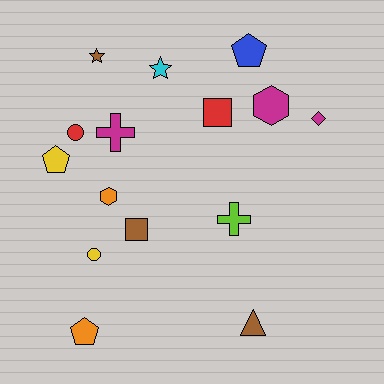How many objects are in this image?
There are 15 objects.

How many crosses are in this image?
There are 2 crosses.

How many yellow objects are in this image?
There are 2 yellow objects.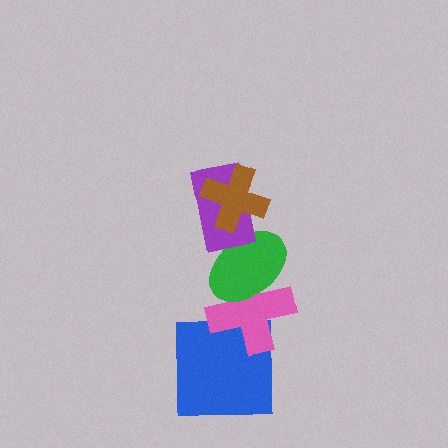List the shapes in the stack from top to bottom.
From top to bottom: the brown cross, the purple rectangle, the green ellipse, the pink cross, the blue square.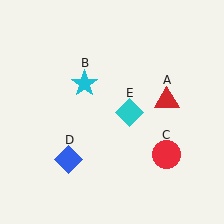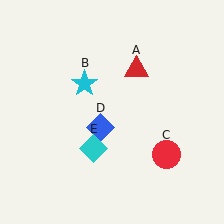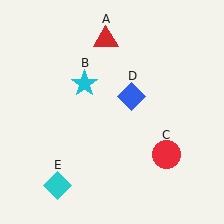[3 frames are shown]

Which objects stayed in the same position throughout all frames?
Cyan star (object B) and red circle (object C) remained stationary.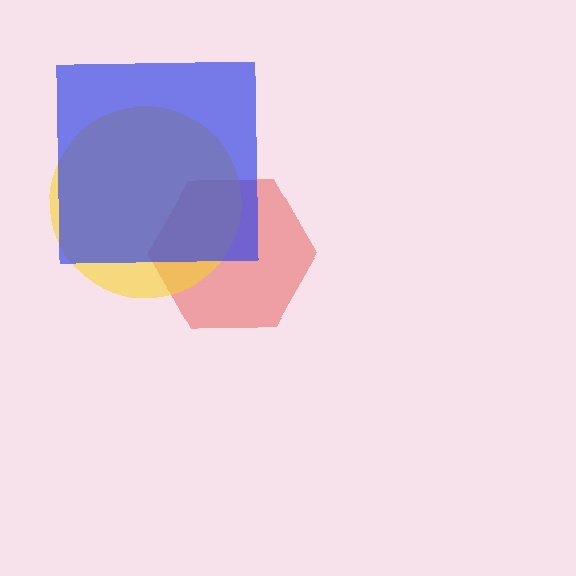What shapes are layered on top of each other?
The layered shapes are: a red hexagon, a yellow circle, a blue square.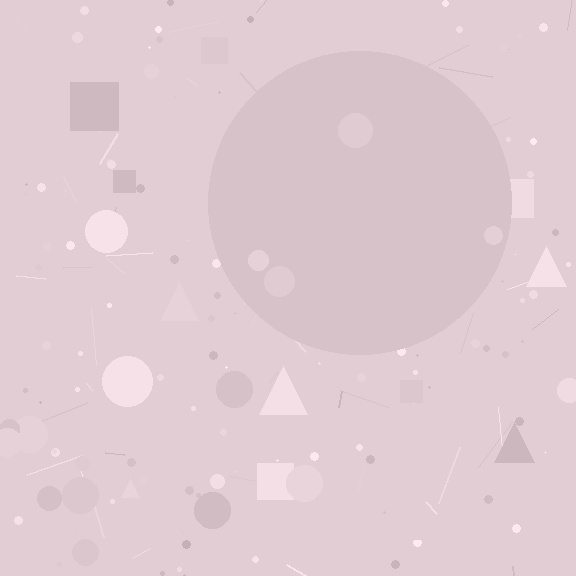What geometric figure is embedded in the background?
A circle is embedded in the background.